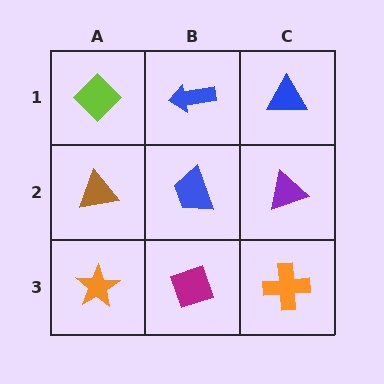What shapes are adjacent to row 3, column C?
A purple triangle (row 2, column C), a magenta diamond (row 3, column B).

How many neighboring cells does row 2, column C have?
3.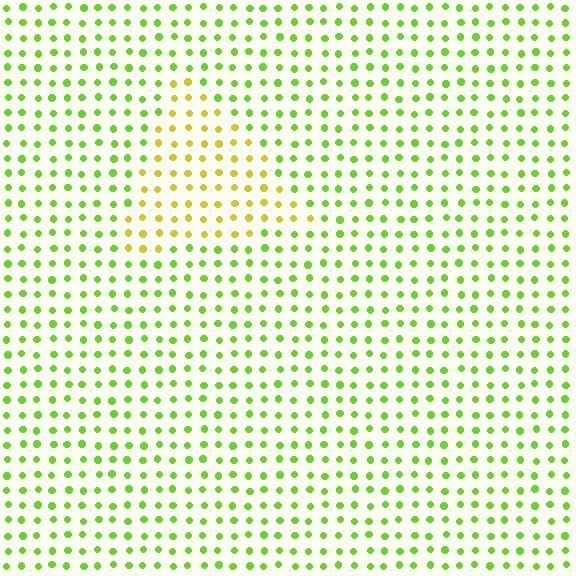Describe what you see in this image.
The image is filled with small lime elements in a uniform arrangement. A triangle-shaped region is visible where the elements are tinted to a slightly different hue, forming a subtle color boundary.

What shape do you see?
I see a triangle.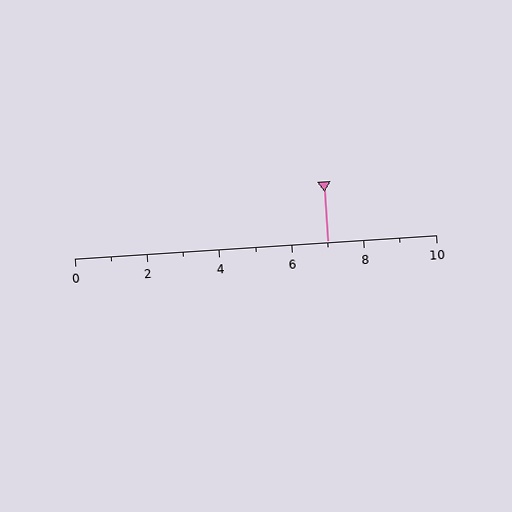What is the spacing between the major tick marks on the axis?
The major ticks are spaced 2 apart.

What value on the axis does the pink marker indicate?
The marker indicates approximately 7.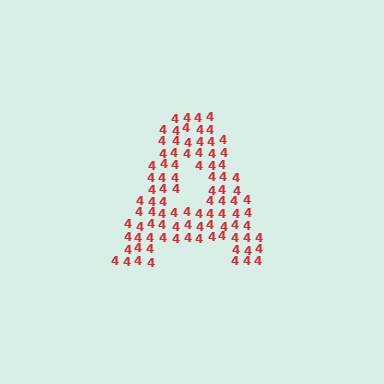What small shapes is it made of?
It is made of small digit 4's.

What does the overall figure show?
The overall figure shows the letter A.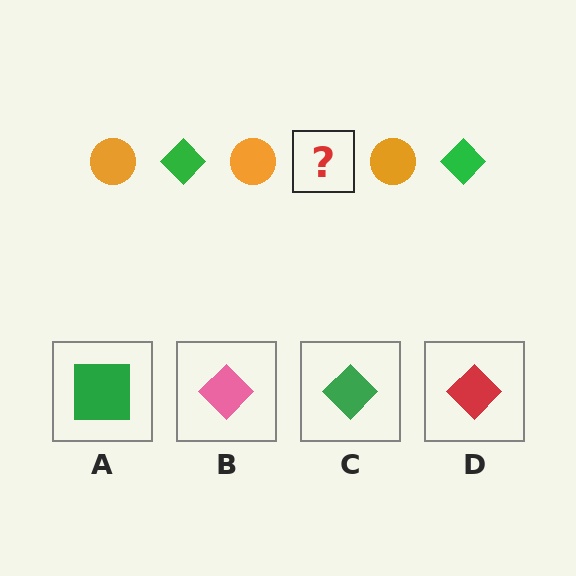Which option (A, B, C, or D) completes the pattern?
C.